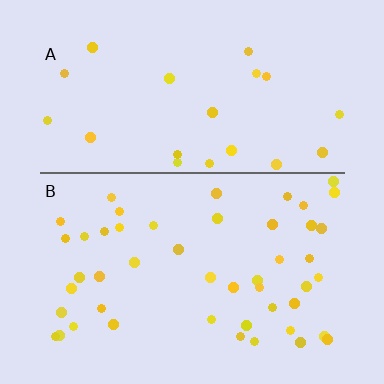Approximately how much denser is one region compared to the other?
Approximately 2.2× — region B over region A.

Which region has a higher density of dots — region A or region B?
B (the bottom).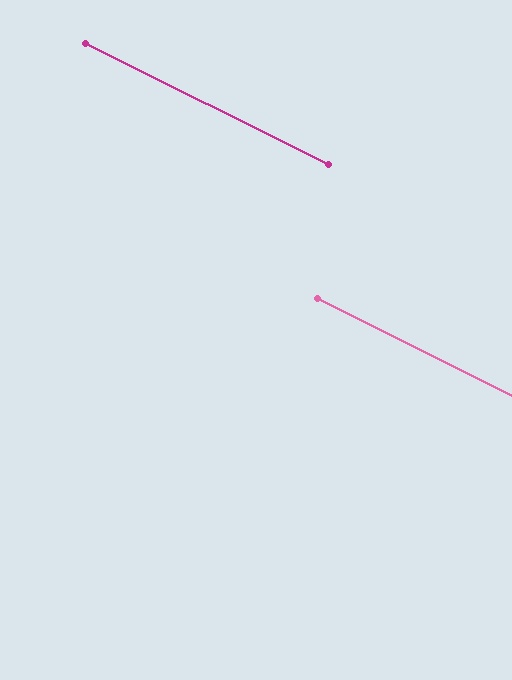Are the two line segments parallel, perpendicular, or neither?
Parallel — their directions differ by only 0.3°.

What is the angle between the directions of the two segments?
Approximately 0 degrees.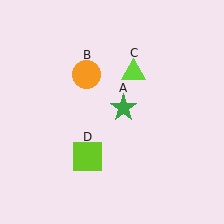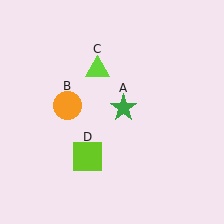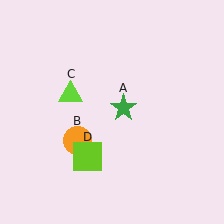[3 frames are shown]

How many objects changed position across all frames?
2 objects changed position: orange circle (object B), lime triangle (object C).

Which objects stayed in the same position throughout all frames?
Green star (object A) and lime square (object D) remained stationary.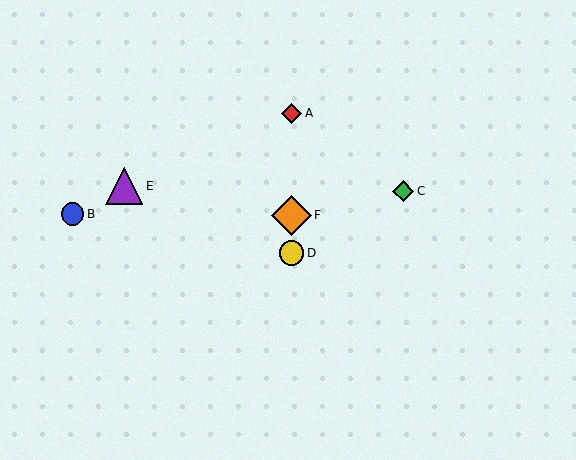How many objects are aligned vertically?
3 objects (A, D, F) are aligned vertically.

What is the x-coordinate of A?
Object A is at x≈292.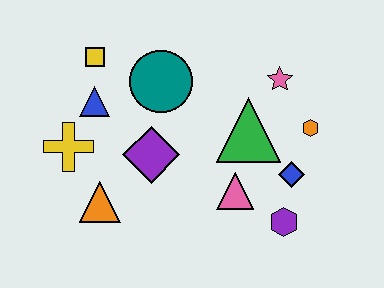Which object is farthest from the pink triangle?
The yellow square is farthest from the pink triangle.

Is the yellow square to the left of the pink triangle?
Yes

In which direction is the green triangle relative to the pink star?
The green triangle is below the pink star.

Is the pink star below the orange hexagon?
No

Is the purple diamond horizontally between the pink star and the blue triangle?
Yes